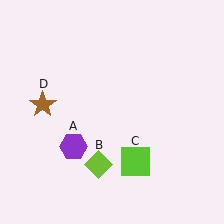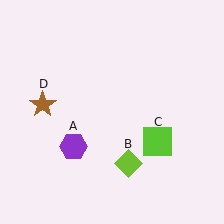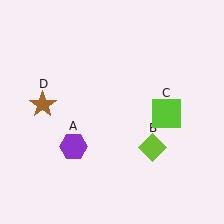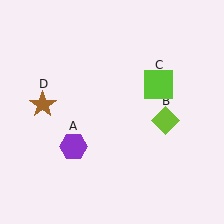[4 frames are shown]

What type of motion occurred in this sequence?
The lime diamond (object B), lime square (object C) rotated counterclockwise around the center of the scene.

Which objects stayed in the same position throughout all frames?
Purple hexagon (object A) and brown star (object D) remained stationary.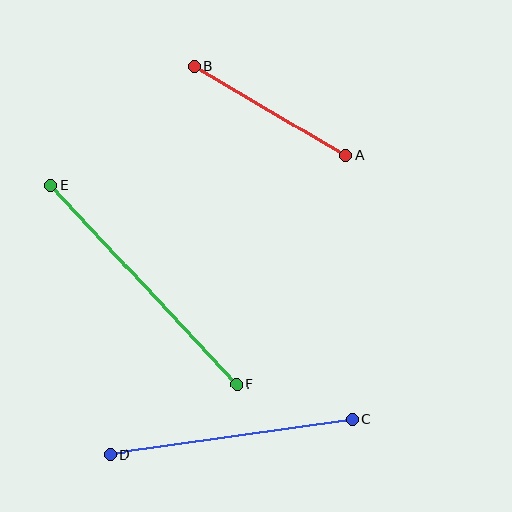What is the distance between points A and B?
The distance is approximately 175 pixels.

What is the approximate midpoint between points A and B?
The midpoint is at approximately (270, 111) pixels.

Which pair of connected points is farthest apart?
Points E and F are farthest apart.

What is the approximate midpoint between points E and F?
The midpoint is at approximately (144, 285) pixels.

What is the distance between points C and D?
The distance is approximately 245 pixels.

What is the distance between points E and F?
The distance is approximately 273 pixels.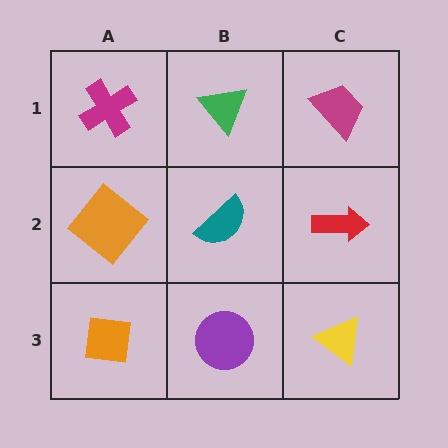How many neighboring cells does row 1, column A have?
2.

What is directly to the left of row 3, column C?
A purple circle.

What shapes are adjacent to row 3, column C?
A red arrow (row 2, column C), a purple circle (row 3, column B).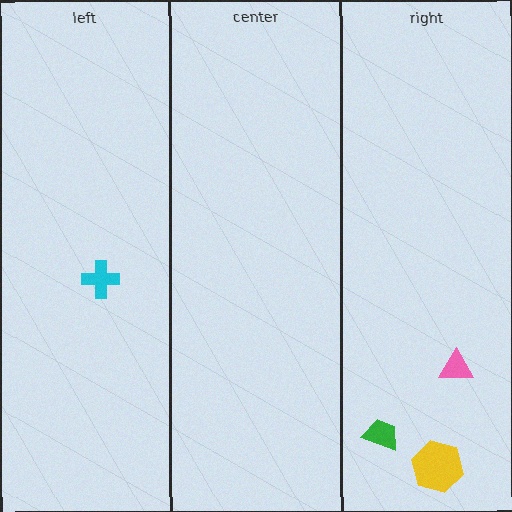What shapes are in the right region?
The green trapezoid, the pink triangle, the yellow hexagon.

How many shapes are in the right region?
3.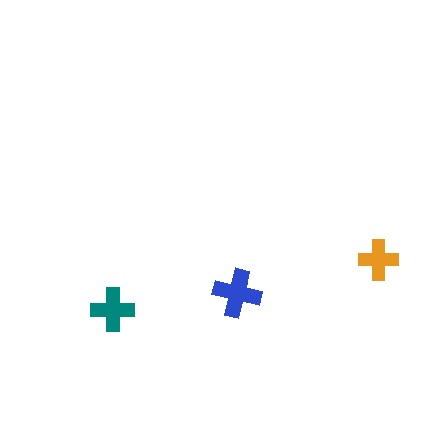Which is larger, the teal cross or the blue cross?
The blue one.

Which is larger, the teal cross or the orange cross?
The teal one.